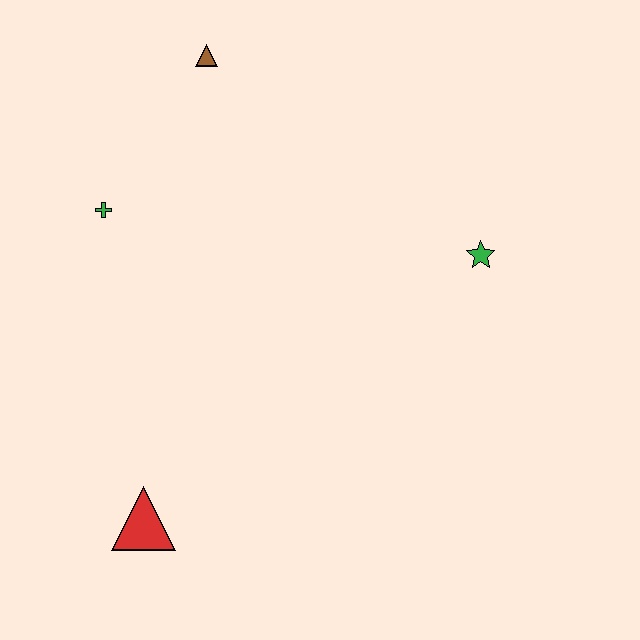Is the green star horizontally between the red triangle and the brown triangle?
No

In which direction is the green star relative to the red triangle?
The green star is to the right of the red triangle.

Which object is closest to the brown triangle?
The green cross is closest to the brown triangle.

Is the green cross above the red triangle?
Yes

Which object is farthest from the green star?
The red triangle is farthest from the green star.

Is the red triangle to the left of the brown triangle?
Yes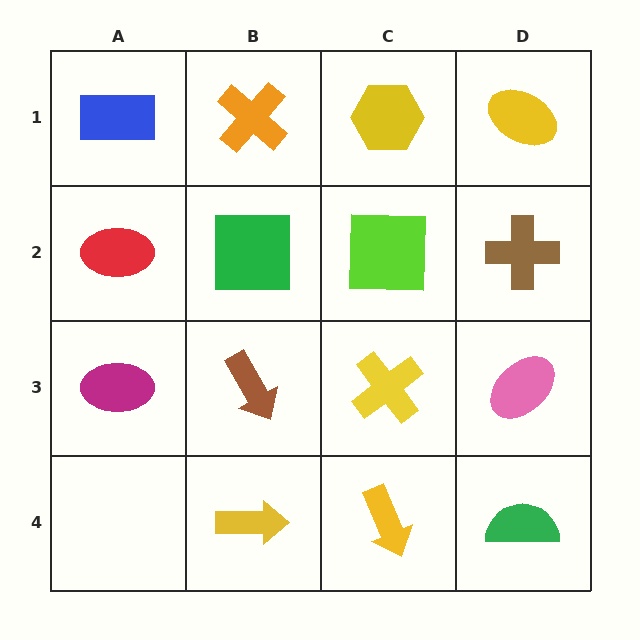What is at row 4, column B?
A yellow arrow.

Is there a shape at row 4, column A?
No, that cell is empty.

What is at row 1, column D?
A yellow ellipse.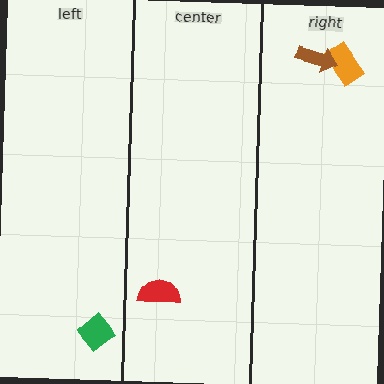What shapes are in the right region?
The orange rectangle, the brown arrow.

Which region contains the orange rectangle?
The right region.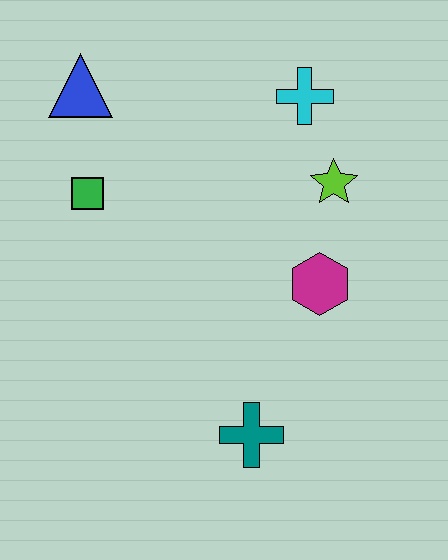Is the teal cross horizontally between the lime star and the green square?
Yes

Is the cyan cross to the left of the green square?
No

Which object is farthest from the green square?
The teal cross is farthest from the green square.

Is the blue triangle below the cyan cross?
No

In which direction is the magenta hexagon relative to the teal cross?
The magenta hexagon is above the teal cross.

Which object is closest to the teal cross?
The magenta hexagon is closest to the teal cross.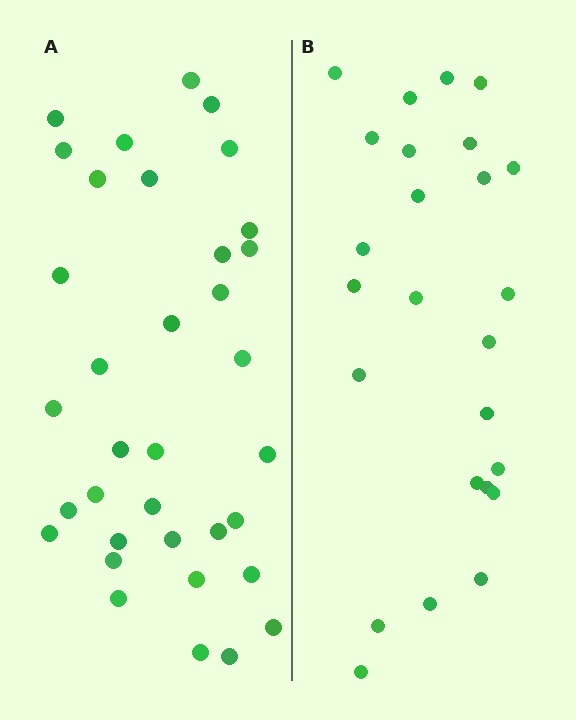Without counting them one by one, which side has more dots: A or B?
Region A (the left region) has more dots.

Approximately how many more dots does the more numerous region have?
Region A has roughly 10 or so more dots than region B.